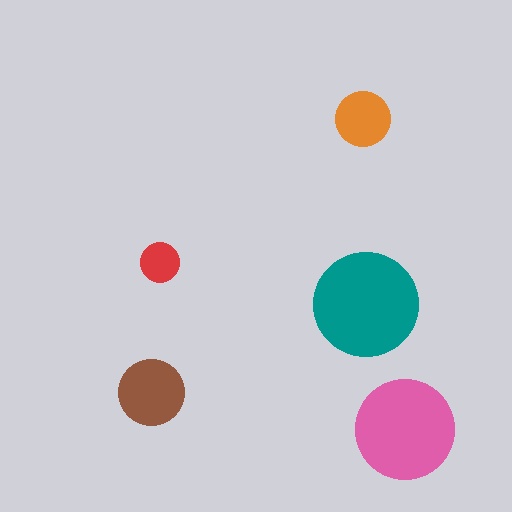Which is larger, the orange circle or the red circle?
The orange one.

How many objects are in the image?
There are 5 objects in the image.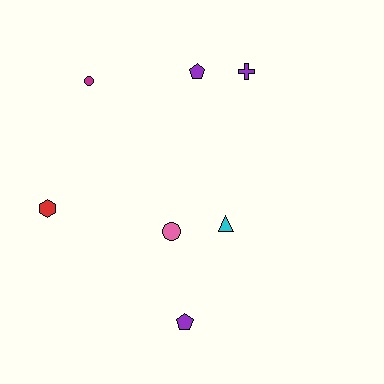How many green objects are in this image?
There are no green objects.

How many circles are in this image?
There are 2 circles.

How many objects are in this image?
There are 7 objects.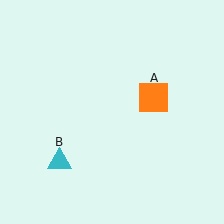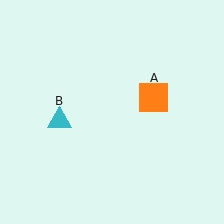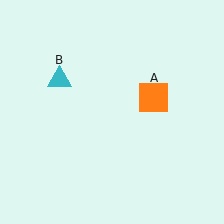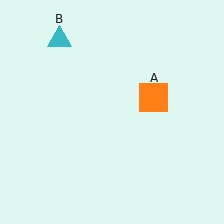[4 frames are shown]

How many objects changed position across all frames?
1 object changed position: cyan triangle (object B).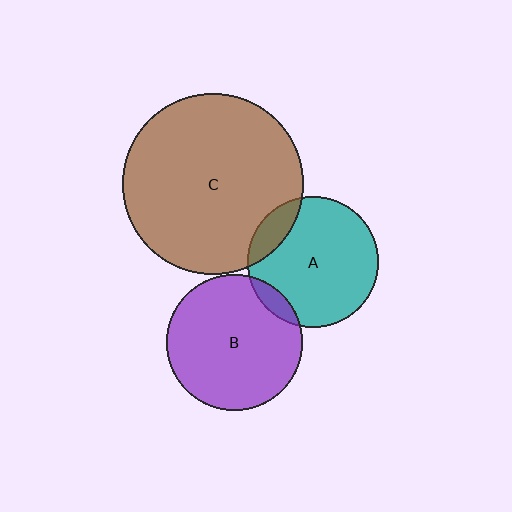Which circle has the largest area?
Circle C (brown).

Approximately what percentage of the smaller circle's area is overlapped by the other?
Approximately 15%.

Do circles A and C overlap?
Yes.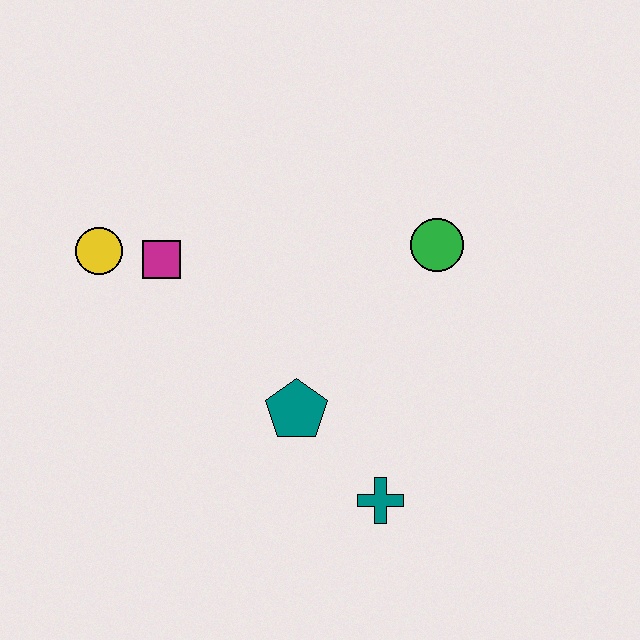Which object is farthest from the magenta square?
The teal cross is farthest from the magenta square.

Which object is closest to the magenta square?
The yellow circle is closest to the magenta square.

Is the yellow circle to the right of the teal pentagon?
No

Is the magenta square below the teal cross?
No